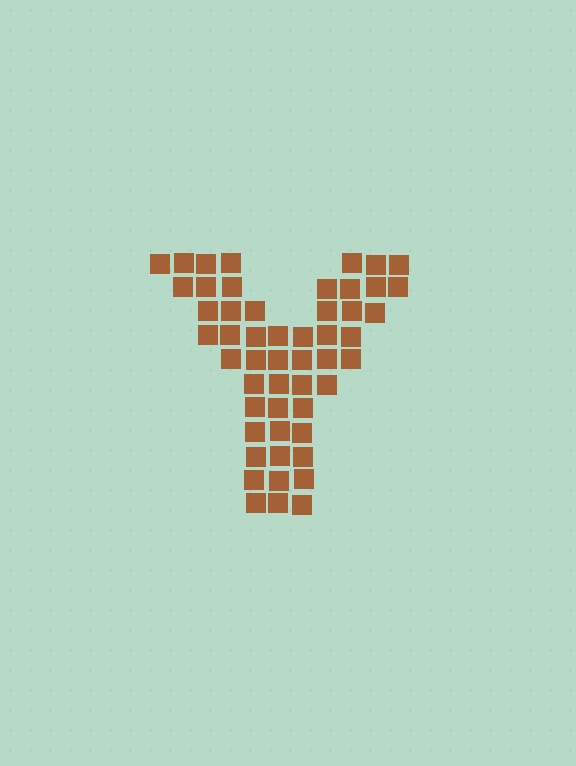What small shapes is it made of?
It is made of small squares.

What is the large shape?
The large shape is the letter Y.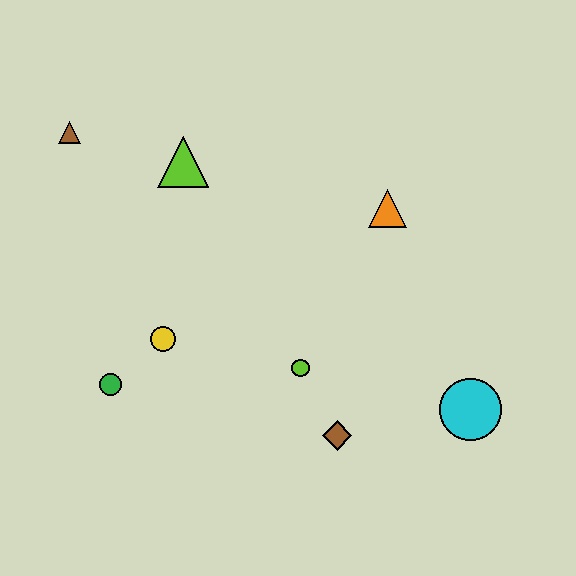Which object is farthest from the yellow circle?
The cyan circle is farthest from the yellow circle.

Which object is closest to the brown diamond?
The lime circle is closest to the brown diamond.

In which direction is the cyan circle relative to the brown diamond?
The cyan circle is to the right of the brown diamond.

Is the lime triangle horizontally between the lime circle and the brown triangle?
Yes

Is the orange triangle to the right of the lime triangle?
Yes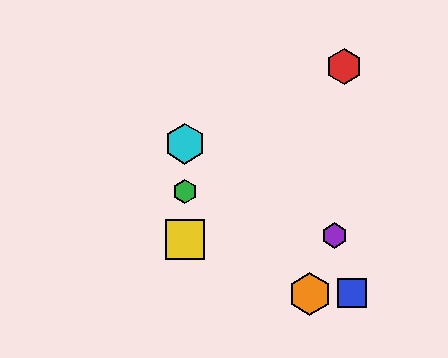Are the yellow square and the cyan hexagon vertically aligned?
Yes, both are at x≈185.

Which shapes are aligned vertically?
The green hexagon, the yellow square, the cyan hexagon are aligned vertically.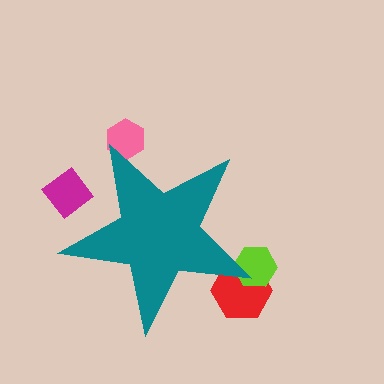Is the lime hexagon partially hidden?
Yes, the lime hexagon is partially hidden behind the teal star.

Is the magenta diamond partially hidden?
Yes, the magenta diamond is partially hidden behind the teal star.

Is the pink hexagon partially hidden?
Yes, the pink hexagon is partially hidden behind the teal star.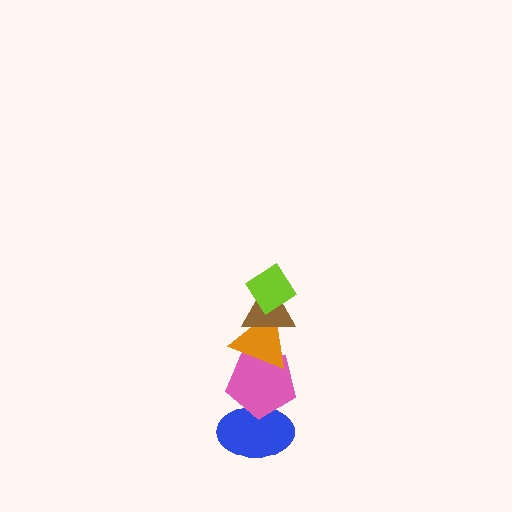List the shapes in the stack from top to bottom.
From top to bottom: the lime diamond, the brown triangle, the orange triangle, the pink pentagon, the blue ellipse.